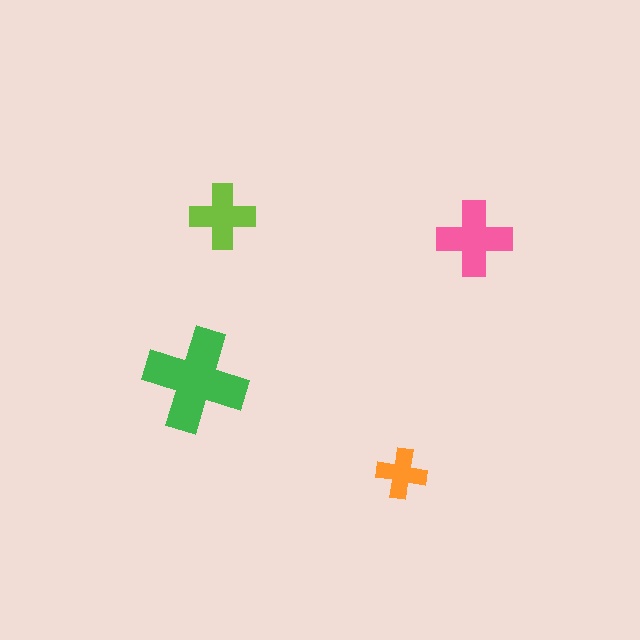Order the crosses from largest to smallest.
the green one, the pink one, the lime one, the orange one.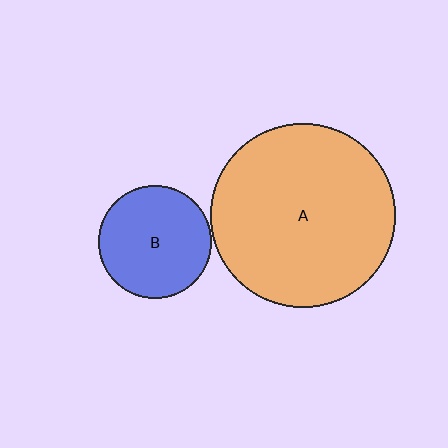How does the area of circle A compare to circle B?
Approximately 2.7 times.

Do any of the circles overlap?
No, none of the circles overlap.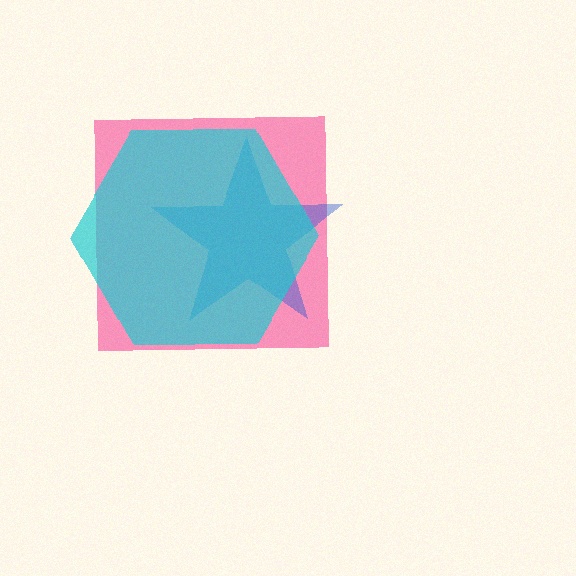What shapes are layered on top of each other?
The layered shapes are: a pink square, a blue star, a cyan hexagon.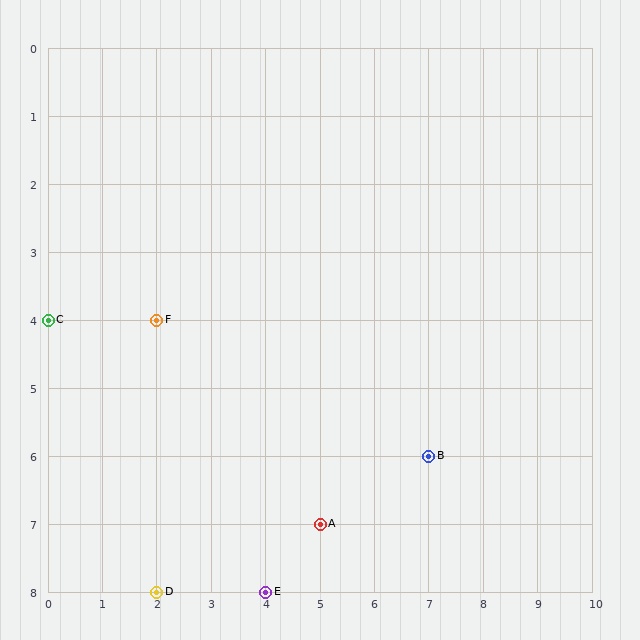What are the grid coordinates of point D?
Point D is at grid coordinates (2, 8).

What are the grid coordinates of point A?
Point A is at grid coordinates (5, 7).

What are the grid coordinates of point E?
Point E is at grid coordinates (4, 8).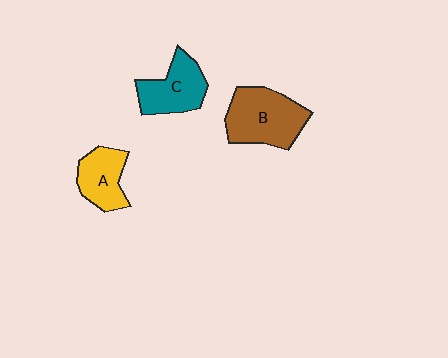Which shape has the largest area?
Shape B (brown).